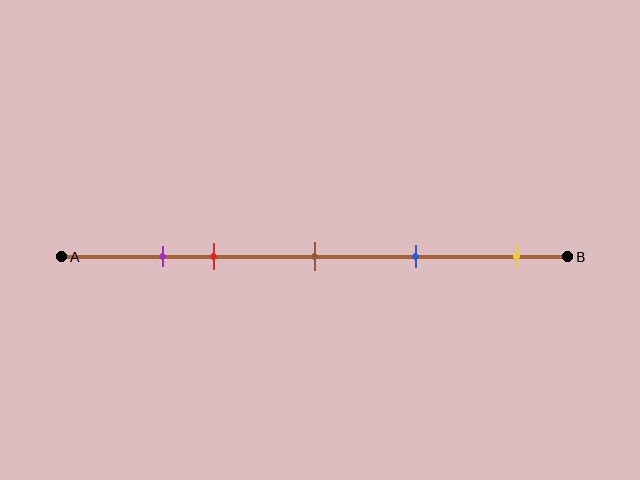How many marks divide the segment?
There are 5 marks dividing the segment.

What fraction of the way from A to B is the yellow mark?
The yellow mark is approximately 90% (0.9) of the way from A to B.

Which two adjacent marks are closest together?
The purple and red marks are the closest adjacent pair.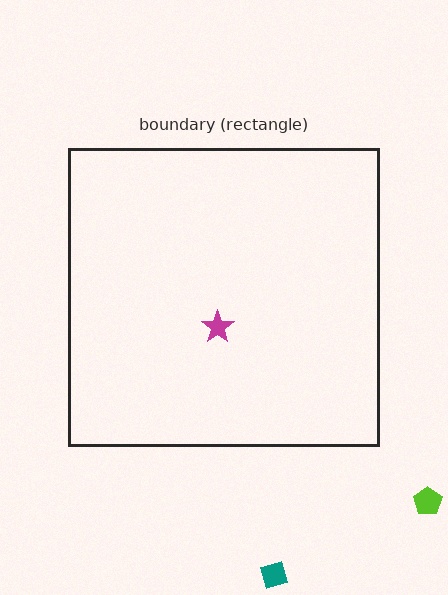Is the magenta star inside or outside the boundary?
Inside.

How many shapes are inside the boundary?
1 inside, 2 outside.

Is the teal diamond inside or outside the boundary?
Outside.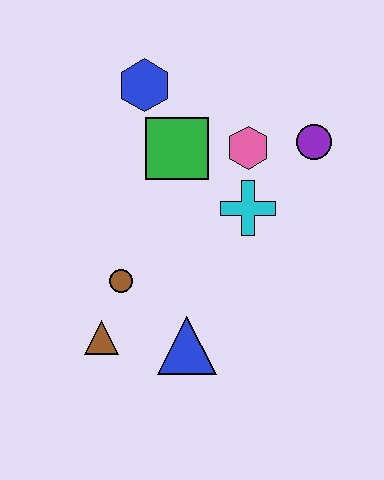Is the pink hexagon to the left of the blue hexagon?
No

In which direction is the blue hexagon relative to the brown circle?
The blue hexagon is above the brown circle.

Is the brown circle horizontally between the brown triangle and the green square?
Yes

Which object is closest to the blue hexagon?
The green square is closest to the blue hexagon.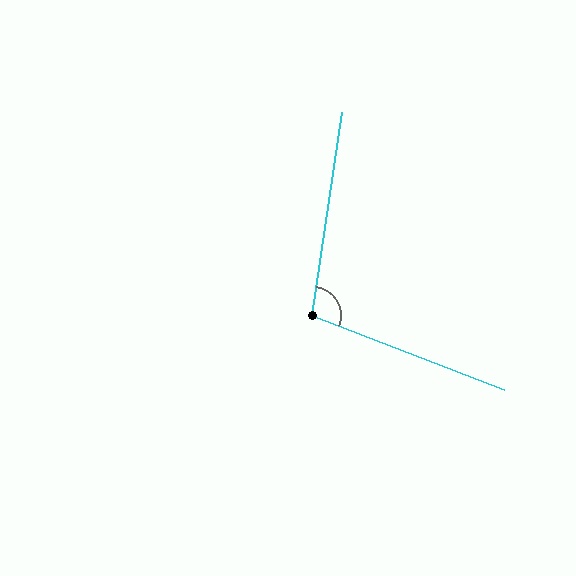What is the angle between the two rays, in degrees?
Approximately 102 degrees.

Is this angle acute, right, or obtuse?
It is obtuse.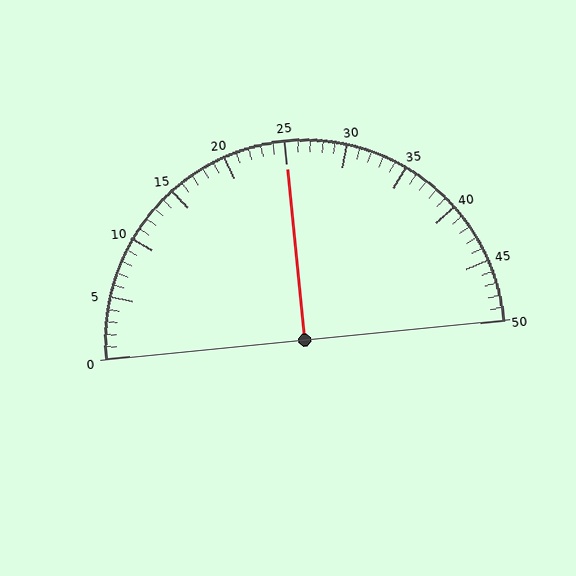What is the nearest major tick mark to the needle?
The nearest major tick mark is 25.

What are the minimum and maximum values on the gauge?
The gauge ranges from 0 to 50.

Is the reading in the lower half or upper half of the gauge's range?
The reading is in the upper half of the range (0 to 50).